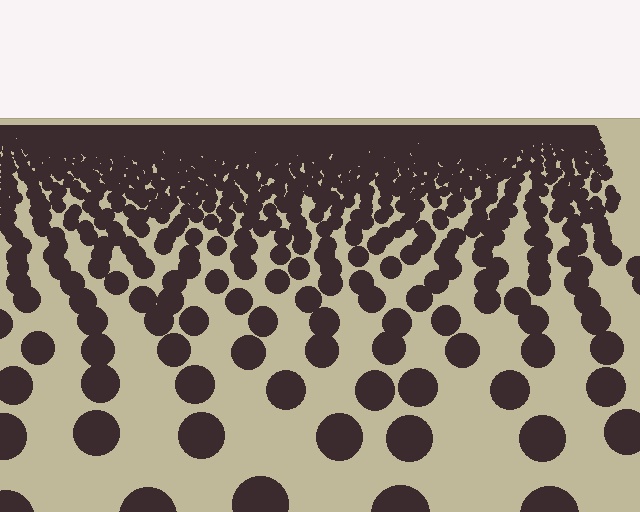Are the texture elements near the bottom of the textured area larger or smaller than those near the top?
Larger. Near the bottom, elements are closer to the viewer and appear at a bigger on-screen size.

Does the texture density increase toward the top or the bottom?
Density increases toward the top.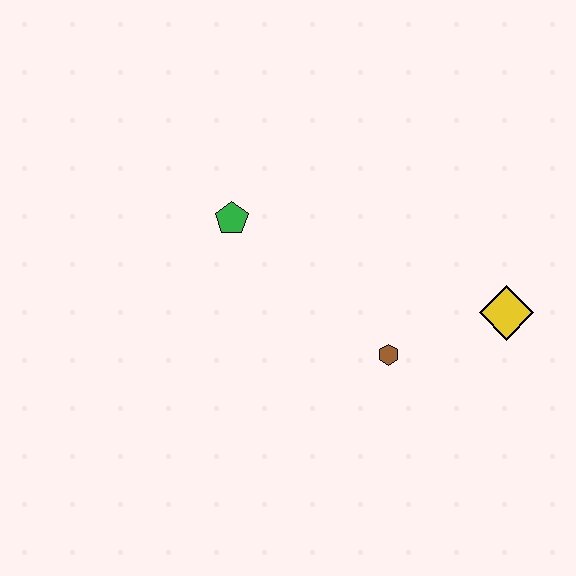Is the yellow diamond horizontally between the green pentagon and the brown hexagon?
No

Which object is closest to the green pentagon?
The brown hexagon is closest to the green pentagon.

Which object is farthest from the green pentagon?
The yellow diamond is farthest from the green pentagon.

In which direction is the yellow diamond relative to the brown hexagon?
The yellow diamond is to the right of the brown hexagon.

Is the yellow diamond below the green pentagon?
Yes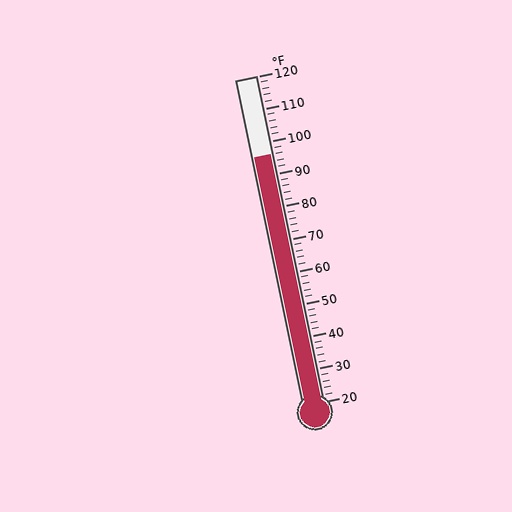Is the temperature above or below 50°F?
The temperature is above 50°F.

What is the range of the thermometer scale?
The thermometer scale ranges from 20°F to 120°F.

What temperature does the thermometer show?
The thermometer shows approximately 96°F.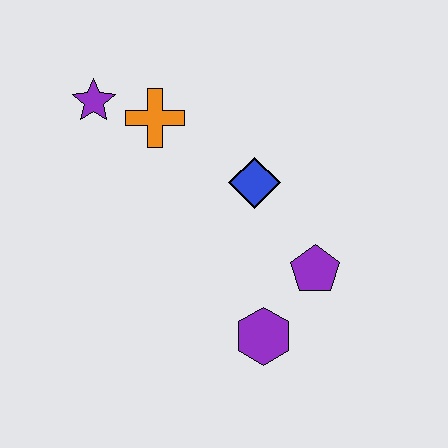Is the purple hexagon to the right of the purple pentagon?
No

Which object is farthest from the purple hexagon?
The purple star is farthest from the purple hexagon.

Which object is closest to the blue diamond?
The purple pentagon is closest to the blue diamond.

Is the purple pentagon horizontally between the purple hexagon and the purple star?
No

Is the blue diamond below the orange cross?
Yes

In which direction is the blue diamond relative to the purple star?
The blue diamond is to the right of the purple star.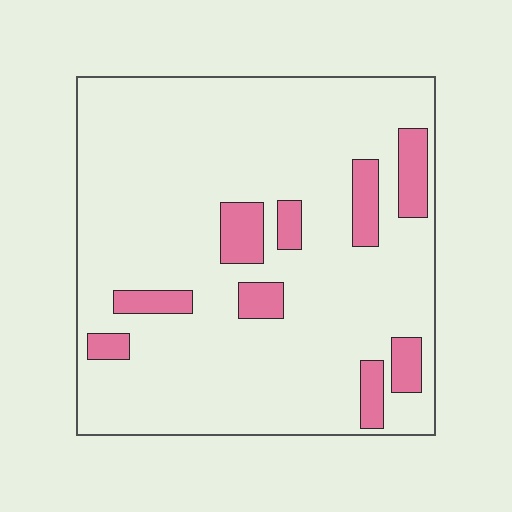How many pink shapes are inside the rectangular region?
9.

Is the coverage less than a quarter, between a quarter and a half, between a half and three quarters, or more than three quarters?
Less than a quarter.